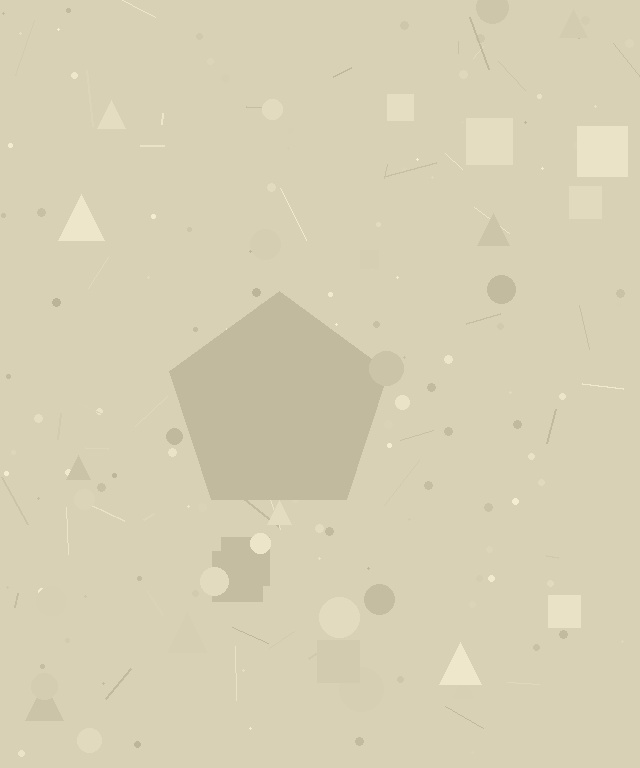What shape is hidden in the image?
A pentagon is hidden in the image.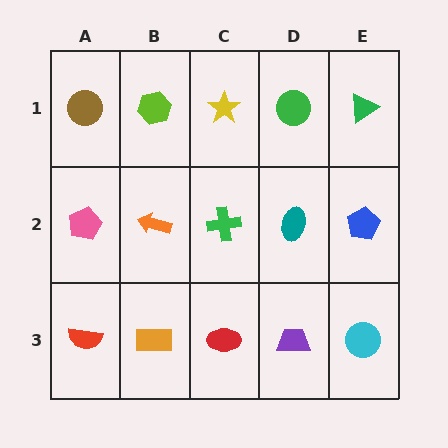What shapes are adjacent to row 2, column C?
A yellow star (row 1, column C), a red ellipse (row 3, column C), an orange arrow (row 2, column B), a teal ellipse (row 2, column D).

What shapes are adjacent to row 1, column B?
An orange arrow (row 2, column B), a brown circle (row 1, column A), a yellow star (row 1, column C).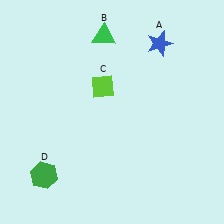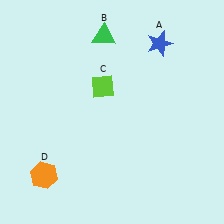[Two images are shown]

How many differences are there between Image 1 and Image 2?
There is 1 difference between the two images.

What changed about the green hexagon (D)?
In Image 1, D is green. In Image 2, it changed to orange.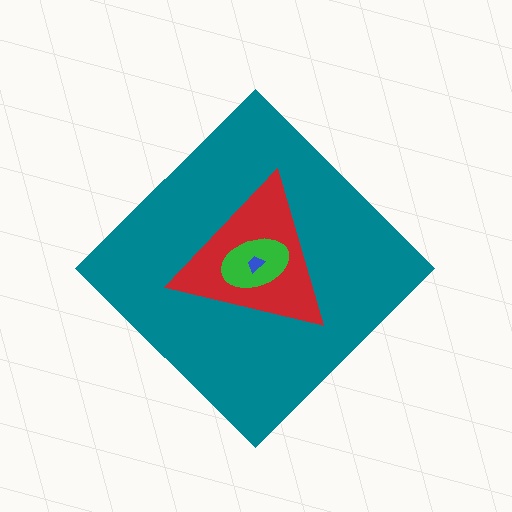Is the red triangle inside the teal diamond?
Yes.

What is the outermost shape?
The teal diamond.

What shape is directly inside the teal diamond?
The red triangle.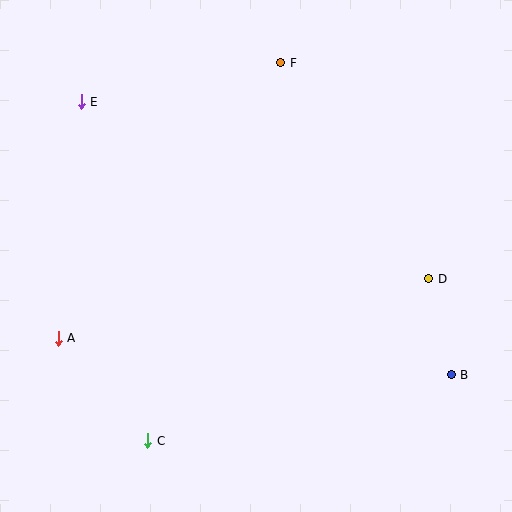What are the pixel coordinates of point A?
Point A is at (58, 338).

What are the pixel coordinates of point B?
Point B is at (451, 375).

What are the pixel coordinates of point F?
Point F is at (281, 63).